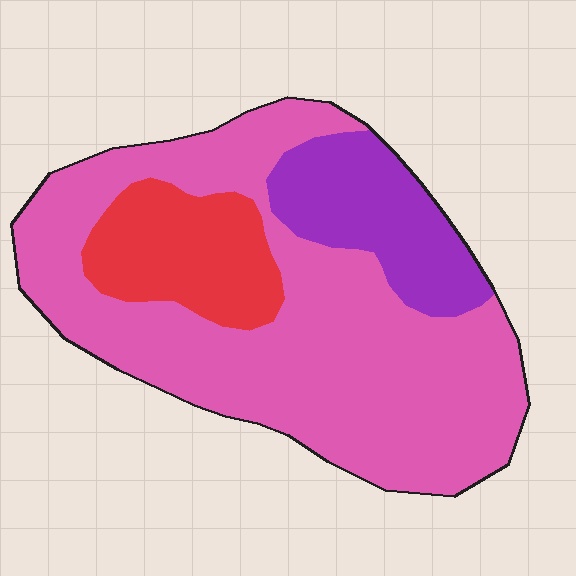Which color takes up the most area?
Pink, at roughly 65%.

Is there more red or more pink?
Pink.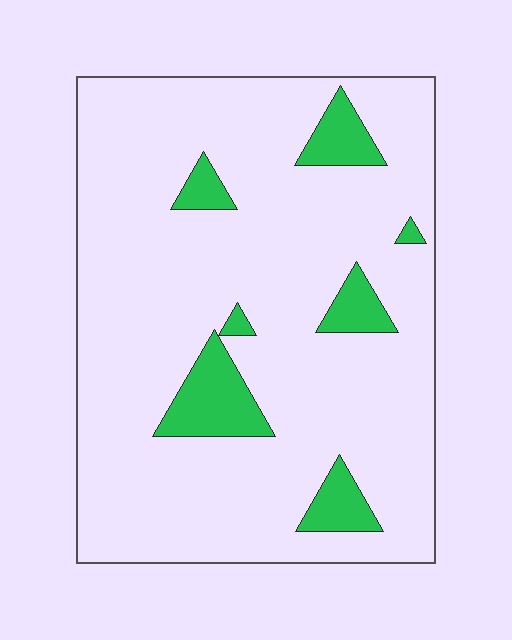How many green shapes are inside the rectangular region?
7.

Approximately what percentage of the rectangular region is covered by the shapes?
Approximately 10%.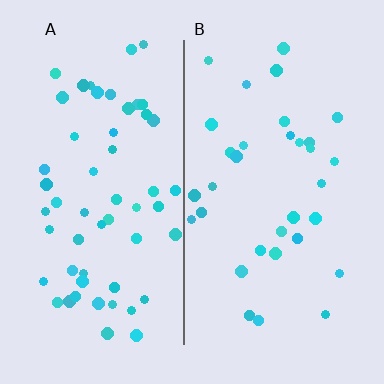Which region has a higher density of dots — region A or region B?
A (the left).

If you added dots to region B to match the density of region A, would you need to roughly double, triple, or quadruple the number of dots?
Approximately double.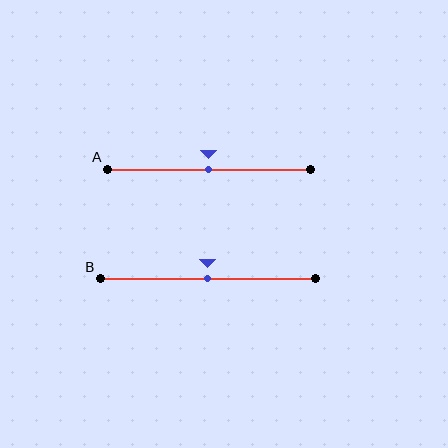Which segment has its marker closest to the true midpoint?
Segment A has its marker closest to the true midpoint.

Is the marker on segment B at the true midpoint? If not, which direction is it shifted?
Yes, the marker on segment B is at the true midpoint.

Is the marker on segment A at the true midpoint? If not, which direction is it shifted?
Yes, the marker on segment A is at the true midpoint.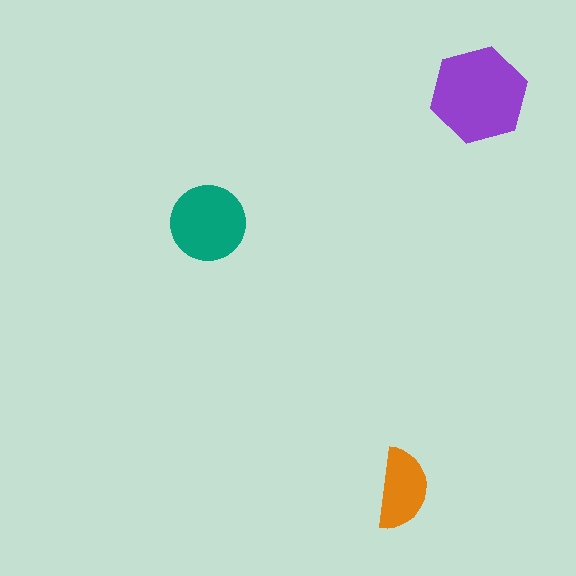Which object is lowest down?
The orange semicircle is bottommost.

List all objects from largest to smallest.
The purple hexagon, the teal circle, the orange semicircle.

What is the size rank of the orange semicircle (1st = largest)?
3rd.